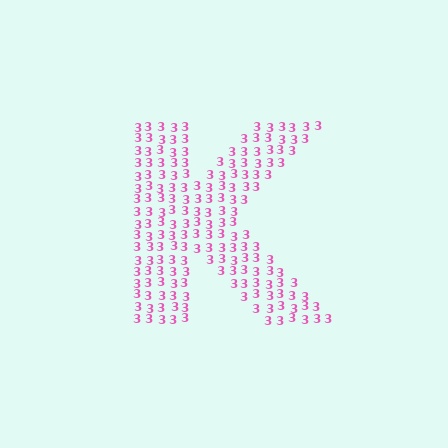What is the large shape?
The large shape is the letter K.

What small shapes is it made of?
It is made of small digit 3's.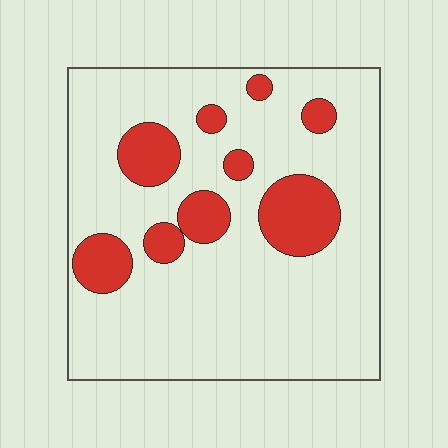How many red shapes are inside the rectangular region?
9.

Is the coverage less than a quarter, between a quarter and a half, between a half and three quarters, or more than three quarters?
Less than a quarter.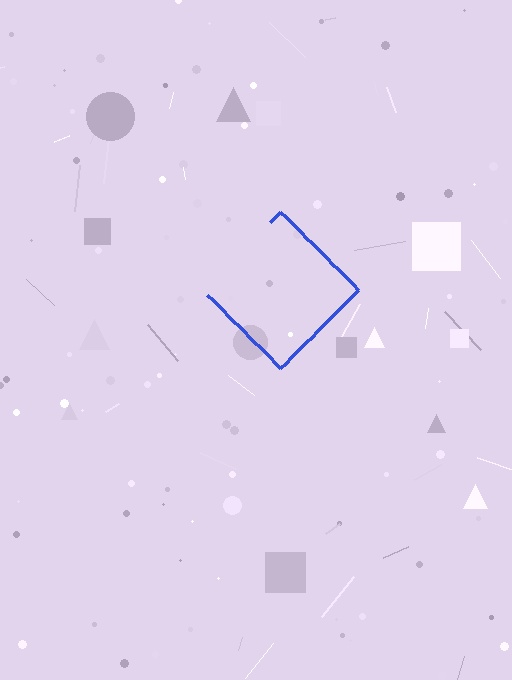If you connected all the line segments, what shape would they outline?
They would outline a diamond.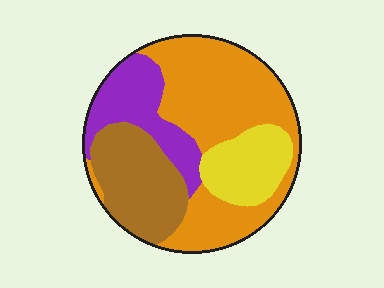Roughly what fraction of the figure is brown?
Brown covers about 20% of the figure.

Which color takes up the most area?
Orange, at roughly 45%.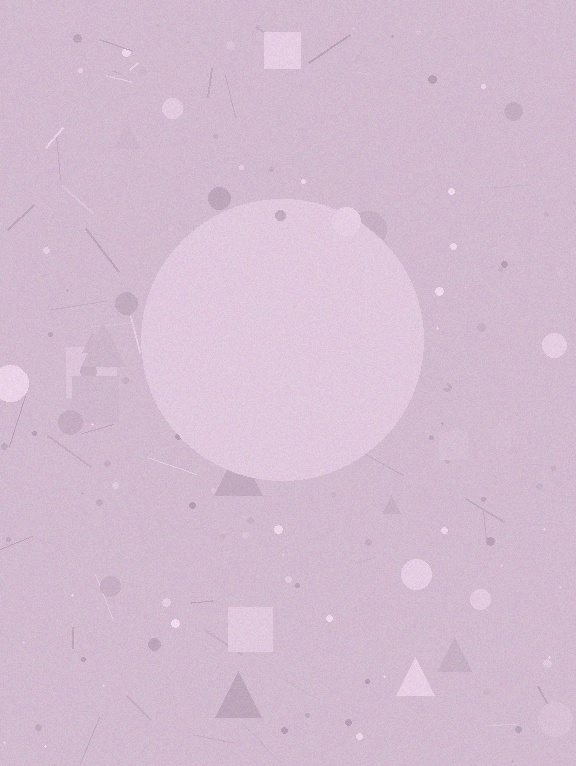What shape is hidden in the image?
A circle is hidden in the image.